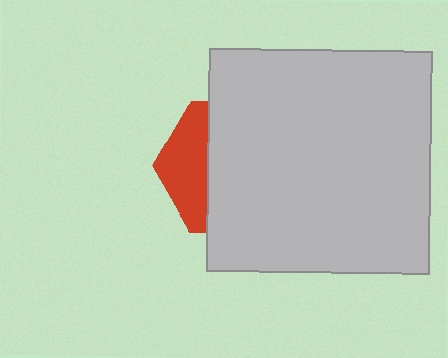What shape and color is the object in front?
The object in front is a light gray square.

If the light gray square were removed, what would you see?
You would see the complete red hexagon.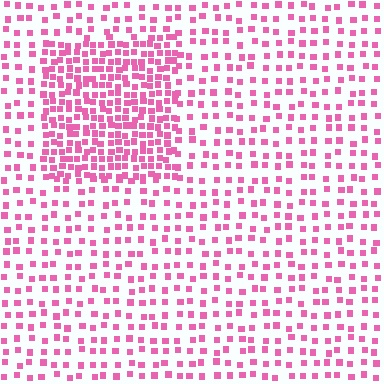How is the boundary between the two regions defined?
The boundary is defined by a change in element density (approximately 2.3x ratio). All elements are the same color, size, and shape.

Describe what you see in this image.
The image contains small pink elements arranged at two different densities. A rectangle-shaped region is visible where the elements are more densely packed than the surrounding area.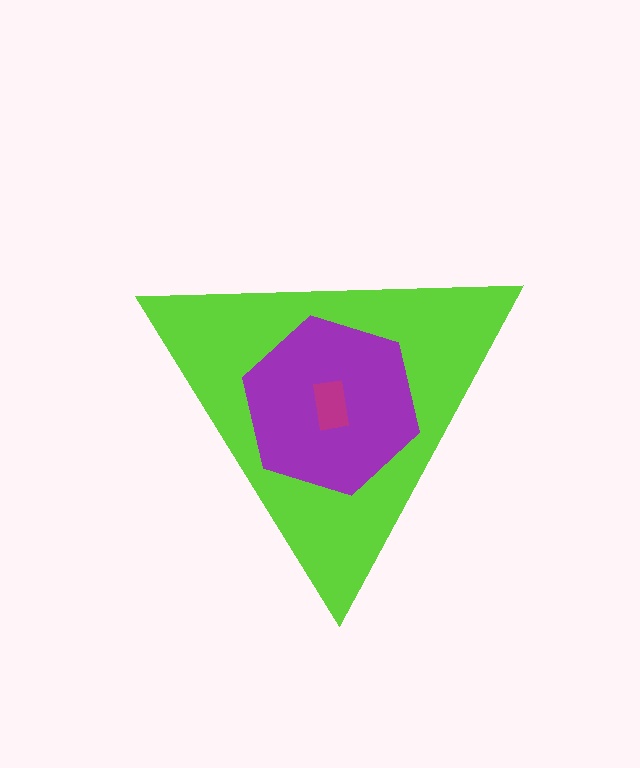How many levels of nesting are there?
3.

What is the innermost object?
The magenta rectangle.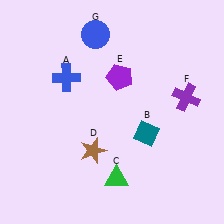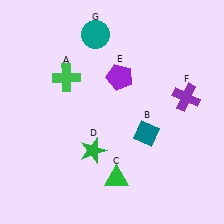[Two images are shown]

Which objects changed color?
A changed from blue to green. D changed from brown to green. G changed from blue to teal.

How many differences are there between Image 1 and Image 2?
There are 3 differences between the two images.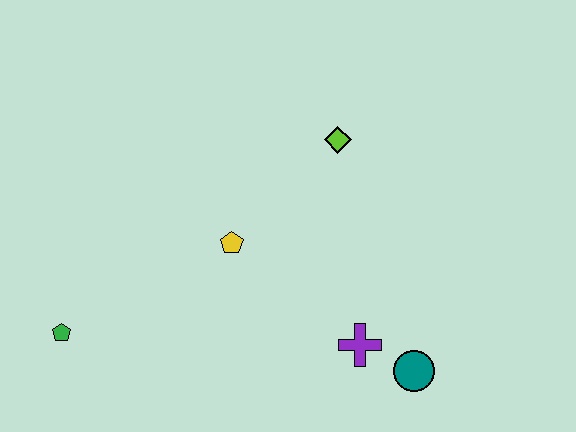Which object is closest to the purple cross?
The teal circle is closest to the purple cross.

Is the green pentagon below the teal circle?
No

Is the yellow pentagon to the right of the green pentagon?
Yes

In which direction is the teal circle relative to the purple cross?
The teal circle is to the right of the purple cross.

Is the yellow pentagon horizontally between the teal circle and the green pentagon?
Yes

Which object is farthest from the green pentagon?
The teal circle is farthest from the green pentagon.